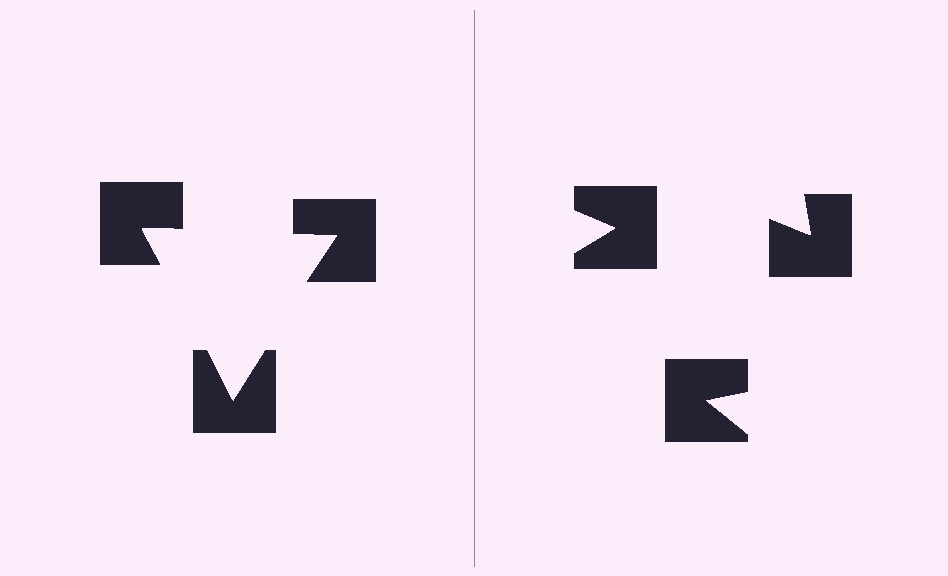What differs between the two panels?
The notched squares are positioned identically on both sides; only the wedge orientations differ. On the left they align to a triangle; on the right they are misaligned.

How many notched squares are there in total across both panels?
6 — 3 on each side.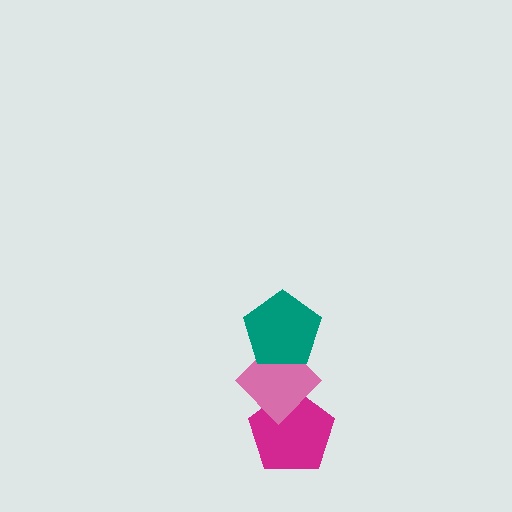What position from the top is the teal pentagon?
The teal pentagon is 1st from the top.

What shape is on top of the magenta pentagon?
The pink diamond is on top of the magenta pentagon.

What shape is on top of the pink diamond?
The teal pentagon is on top of the pink diamond.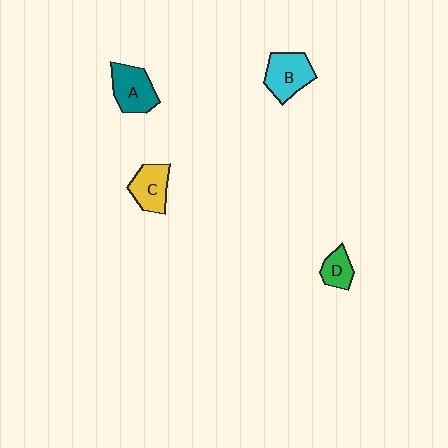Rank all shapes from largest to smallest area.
From largest to smallest: B (cyan), A (teal), C (yellow), D (green).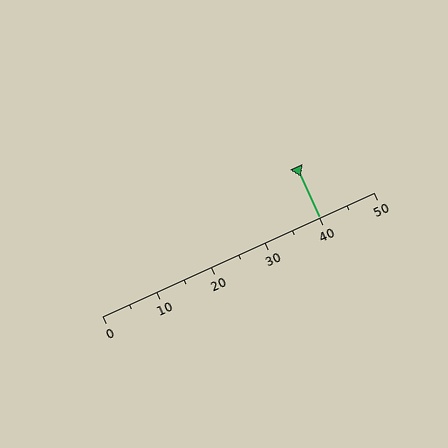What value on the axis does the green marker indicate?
The marker indicates approximately 40.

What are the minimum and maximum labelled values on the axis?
The axis runs from 0 to 50.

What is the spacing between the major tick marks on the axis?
The major ticks are spaced 10 apart.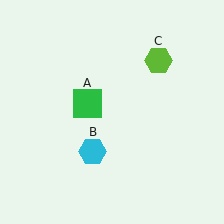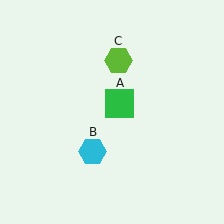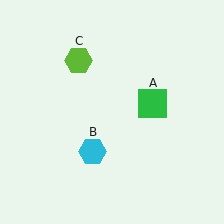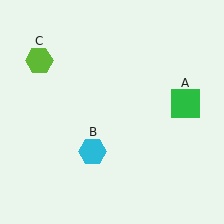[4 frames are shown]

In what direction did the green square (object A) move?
The green square (object A) moved right.